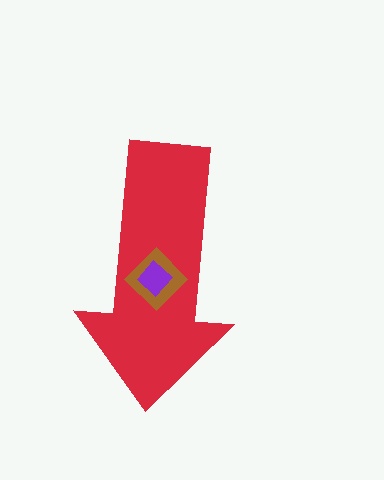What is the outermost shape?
The red arrow.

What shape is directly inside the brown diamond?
The purple diamond.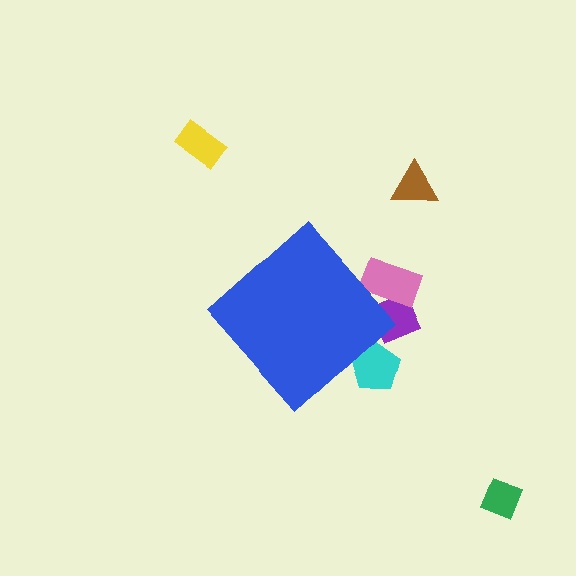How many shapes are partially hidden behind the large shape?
3 shapes are partially hidden.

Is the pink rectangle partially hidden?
Yes, the pink rectangle is partially hidden behind the blue diamond.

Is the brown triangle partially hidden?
No, the brown triangle is fully visible.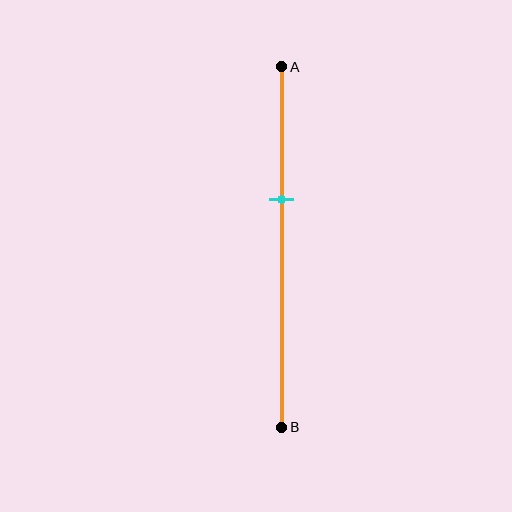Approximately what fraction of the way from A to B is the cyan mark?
The cyan mark is approximately 35% of the way from A to B.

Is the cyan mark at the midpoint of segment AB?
No, the mark is at about 35% from A, not at the 50% midpoint.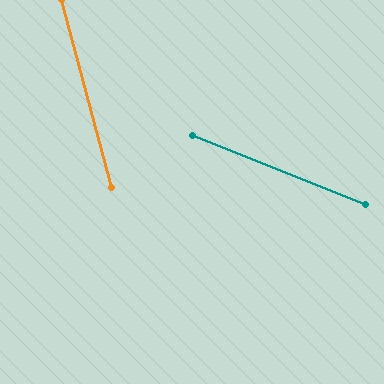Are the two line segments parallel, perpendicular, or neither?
Neither parallel nor perpendicular — they differ by about 53°.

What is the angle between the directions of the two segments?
Approximately 53 degrees.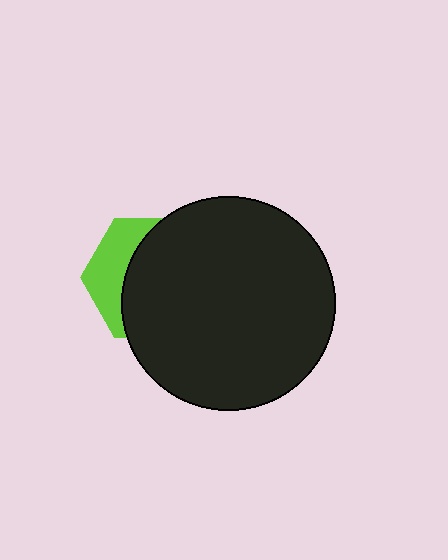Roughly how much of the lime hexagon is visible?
A small part of it is visible (roughly 32%).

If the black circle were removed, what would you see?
You would see the complete lime hexagon.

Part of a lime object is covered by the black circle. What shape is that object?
It is a hexagon.